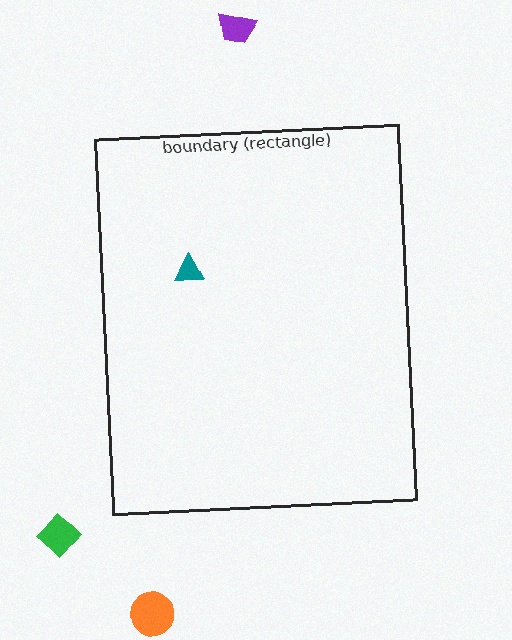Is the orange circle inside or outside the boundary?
Outside.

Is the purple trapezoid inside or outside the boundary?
Outside.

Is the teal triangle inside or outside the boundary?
Inside.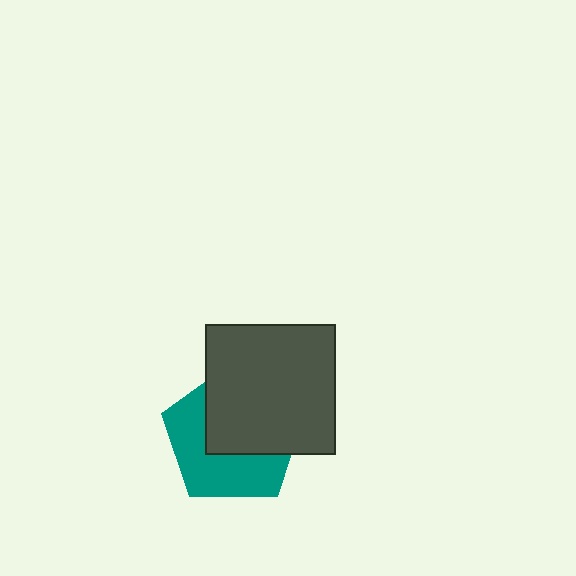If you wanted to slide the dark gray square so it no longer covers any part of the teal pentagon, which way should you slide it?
Slide it toward the upper-right — that is the most direct way to separate the two shapes.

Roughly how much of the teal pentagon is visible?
About half of it is visible (roughly 49%).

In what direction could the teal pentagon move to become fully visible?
The teal pentagon could move toward the lower-left. That would shift it out from behind the dark gray square entirely.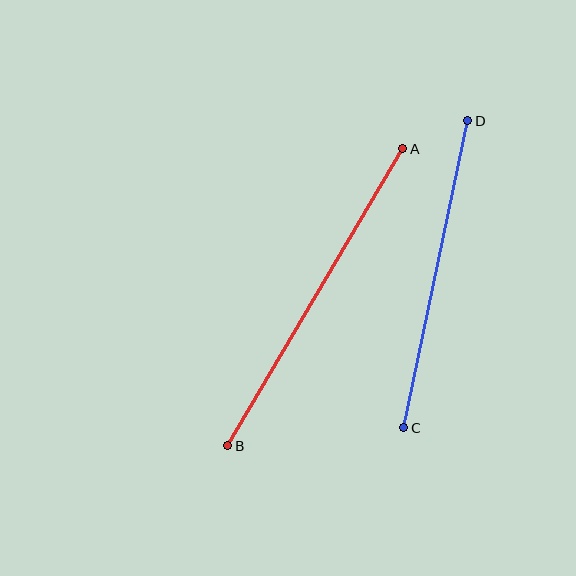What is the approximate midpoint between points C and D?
The midpoint is at approximately (436, 274) pixels.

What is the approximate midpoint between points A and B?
The midpoint is at approximately (315, 297) pixels.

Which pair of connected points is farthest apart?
Points A and B are farthest apart.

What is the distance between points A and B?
The distance is approximately 345 pixels.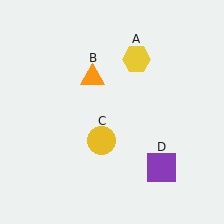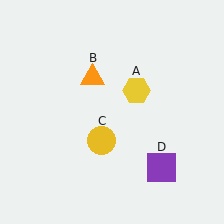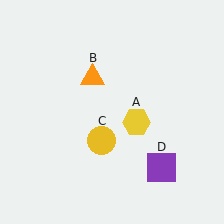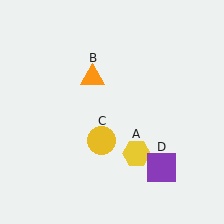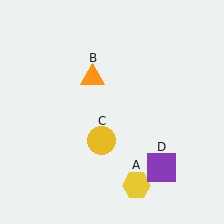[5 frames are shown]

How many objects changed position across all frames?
1 object changed position: yellow hexagon (object A).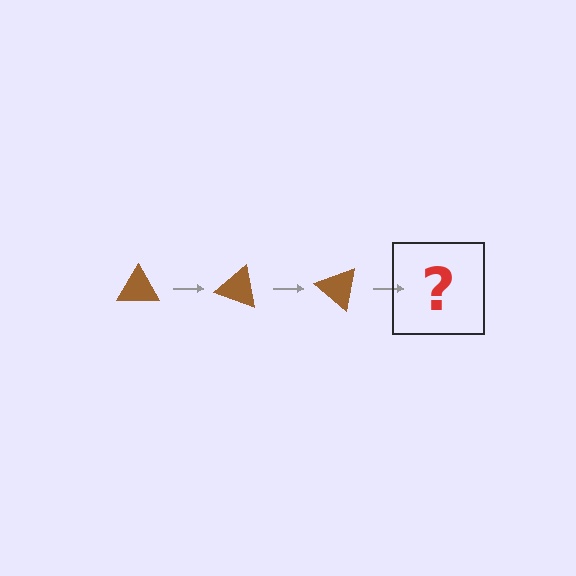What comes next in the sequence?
The next element should be a brown triangle rotated 60 degrees.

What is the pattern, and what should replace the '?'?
The pattern is that the triangle rotates 20 degrees each step. The '?' should be a brown triangle rotated 60 degrees.